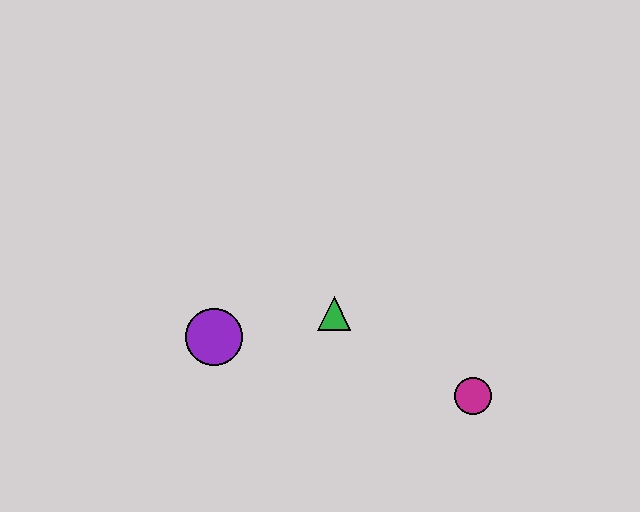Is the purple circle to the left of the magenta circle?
Yes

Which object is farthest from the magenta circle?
The purple circle is farthest from the magenta circle.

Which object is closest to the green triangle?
The purple circle is closest to the green triangle.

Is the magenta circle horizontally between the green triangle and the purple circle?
No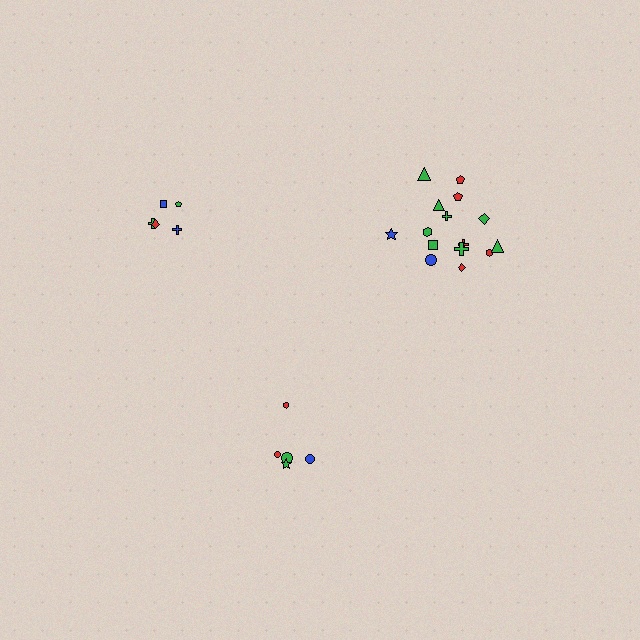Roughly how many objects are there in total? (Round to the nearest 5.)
Roughly 25 objects in total.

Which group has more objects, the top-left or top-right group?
The top-right group.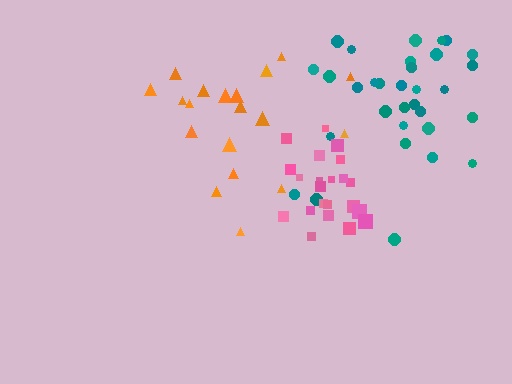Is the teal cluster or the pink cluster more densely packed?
Pink.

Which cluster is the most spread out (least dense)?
Orange.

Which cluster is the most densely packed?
Pink.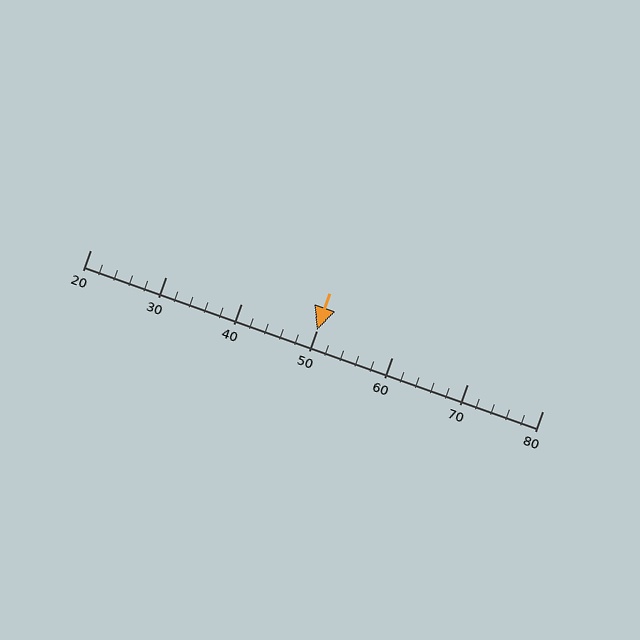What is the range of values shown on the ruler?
The ruler shows values from 20 to 80.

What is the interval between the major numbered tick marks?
The major tick marks are spaced 10 units apart.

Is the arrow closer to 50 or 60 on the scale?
The arrow is closer to 50.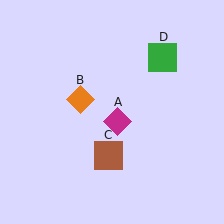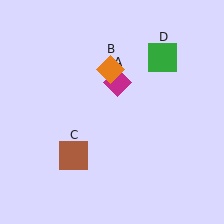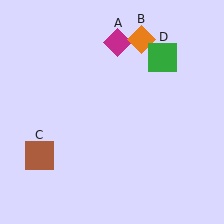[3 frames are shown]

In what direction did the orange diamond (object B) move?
The orange diamond (object B) moved up and to the right.